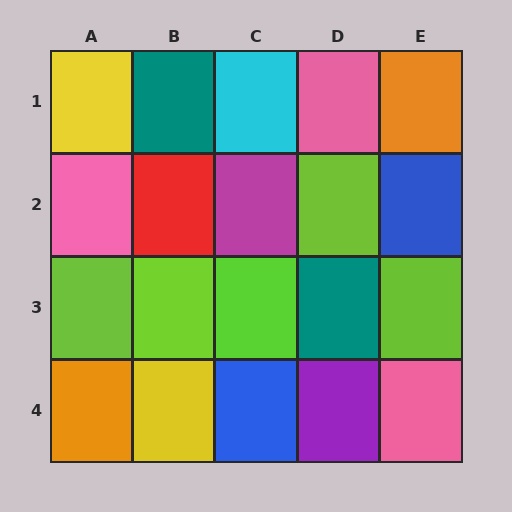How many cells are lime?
5 cells are lime.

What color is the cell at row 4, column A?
Orange.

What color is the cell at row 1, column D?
Pink.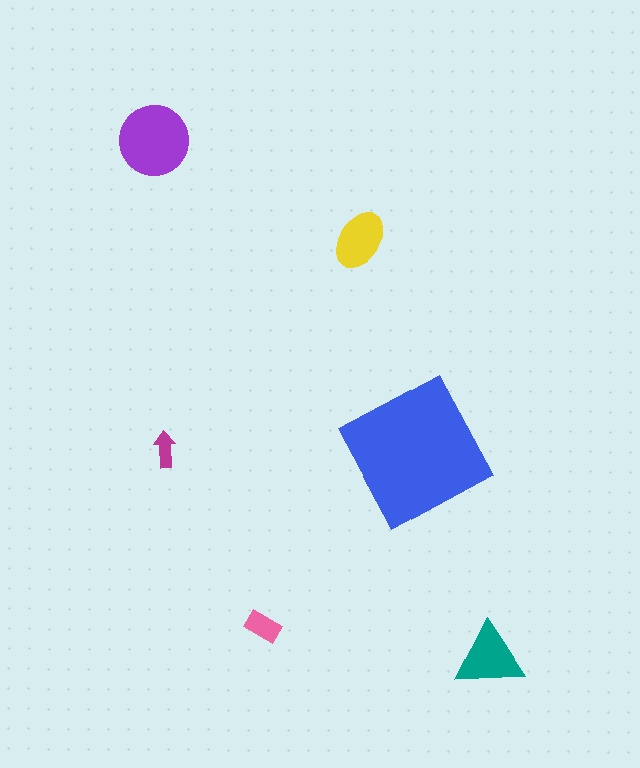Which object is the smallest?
The magenta arrow.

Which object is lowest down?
The teal triangle is bottommost.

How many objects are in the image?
There are 6 objects in the image.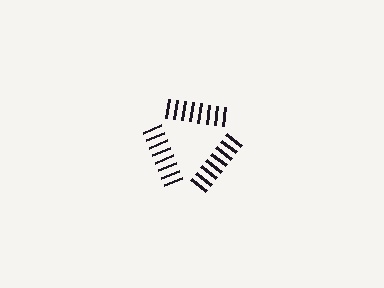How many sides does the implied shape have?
3 sides — the line-ends trace a triangle.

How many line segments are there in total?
24 — 8 along each of the 3 edges.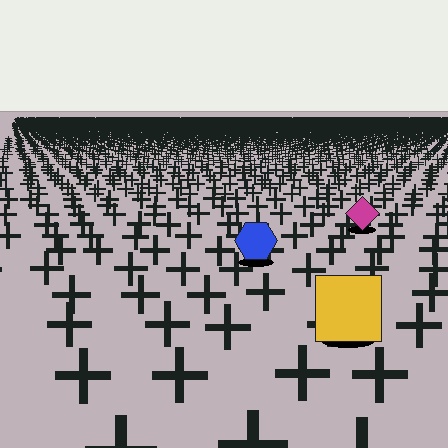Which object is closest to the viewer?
The yellow square is closest. The texture marks near it are larger and more spread out.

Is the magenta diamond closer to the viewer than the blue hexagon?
No. The blue hexagon is closer — you can tell from the texture gradient: the ground texture is coarser near it.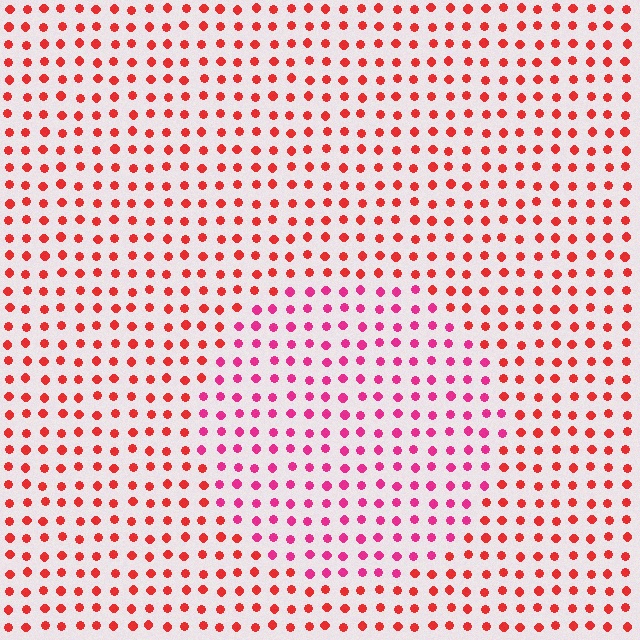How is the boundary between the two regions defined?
The boundary is defined purely by a slight shift in hue (about 32 degrees). Spacing, size, and orientation are identical on both sides.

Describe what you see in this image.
The image is filled with small red elements in a uniform arrangement. A circle-shaped region is visible where the elements are tinted to a slightly different hue, forming a subtle color boundary.